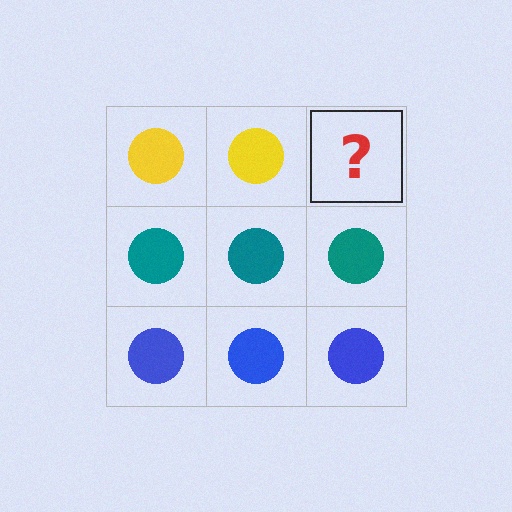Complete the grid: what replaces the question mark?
The question mark should be replaced with a yellow circle.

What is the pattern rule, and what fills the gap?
The rule is that each row has a consistent color. The gap should be filled with a yellow circle.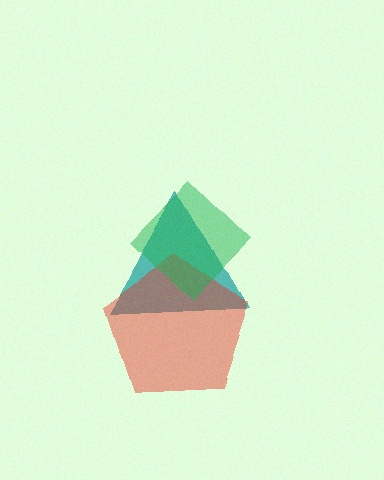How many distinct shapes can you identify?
There are 3 distinct shapes: a teal triangle, a red pentagon, a green diamond.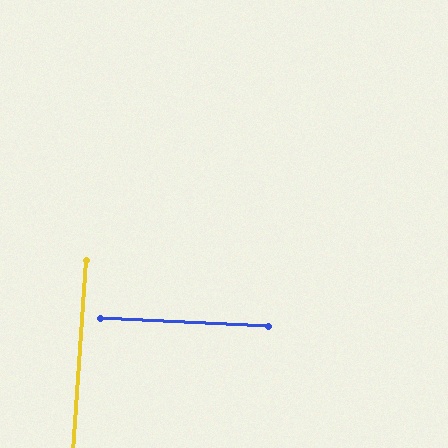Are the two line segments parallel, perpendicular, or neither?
Perpendicular — they meet at approximately 88°.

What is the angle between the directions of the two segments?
Approximately 88 degrees.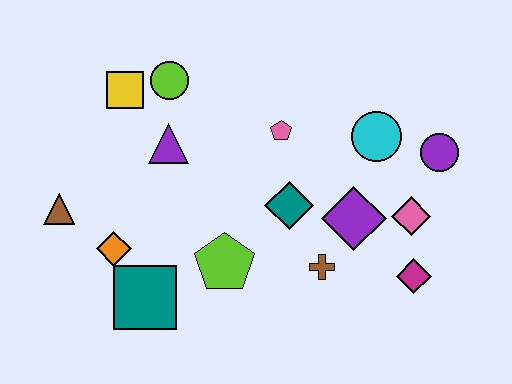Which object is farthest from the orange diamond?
The purple circle is farthest from the orange diamond.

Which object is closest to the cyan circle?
The purple circle is closest to the cyan circle.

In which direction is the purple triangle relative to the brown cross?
The purple triangle is to the left of the brown cross.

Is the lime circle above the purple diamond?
Yes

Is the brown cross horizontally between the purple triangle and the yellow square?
No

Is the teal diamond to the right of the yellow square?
Yes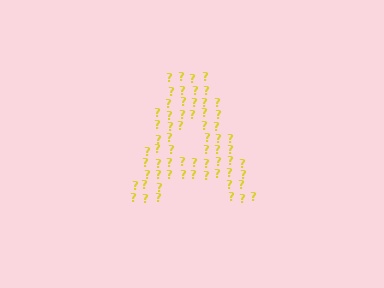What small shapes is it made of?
It is made of small question marks.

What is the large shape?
The large shape is the letter A.